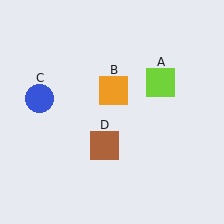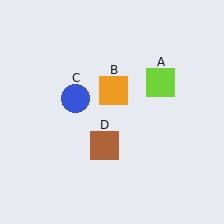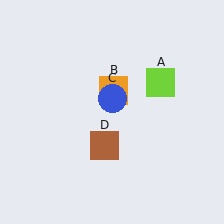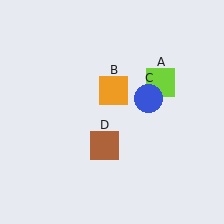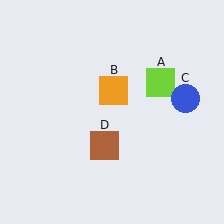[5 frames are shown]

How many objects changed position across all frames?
1 object changed position: blue circle (object C).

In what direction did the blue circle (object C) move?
The blue circle (object C) moved right.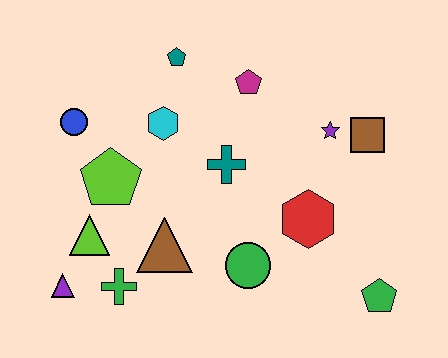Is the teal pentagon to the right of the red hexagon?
No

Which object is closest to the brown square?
The purple star is closest to the brown square.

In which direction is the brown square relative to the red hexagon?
The brown square is above the red hexagon.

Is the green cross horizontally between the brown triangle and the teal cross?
No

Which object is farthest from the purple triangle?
The brown square is farthest from the purple triangle.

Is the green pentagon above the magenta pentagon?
No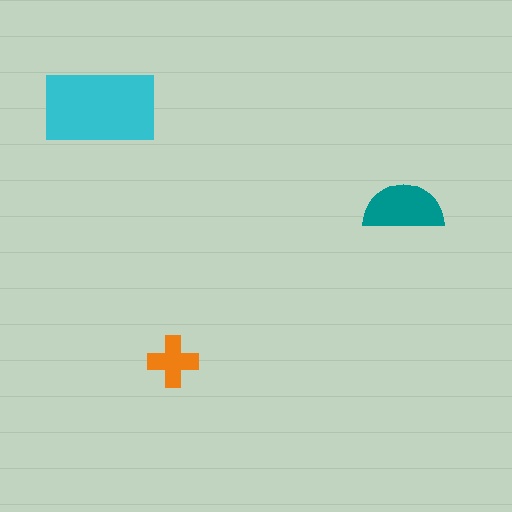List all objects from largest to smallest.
The cyan rectangle, the teal semicircle, the orange cross.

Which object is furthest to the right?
The teal semicircle is rightmost.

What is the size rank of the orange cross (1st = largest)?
3rd.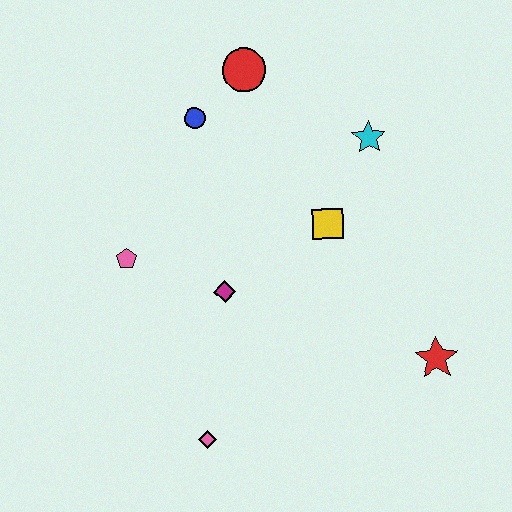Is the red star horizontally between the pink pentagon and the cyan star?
No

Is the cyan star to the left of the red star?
Yes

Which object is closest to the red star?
The yellow square is closest to the red star.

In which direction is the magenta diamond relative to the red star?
The magenta diamond is to the left of the red star.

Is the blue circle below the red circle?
Yes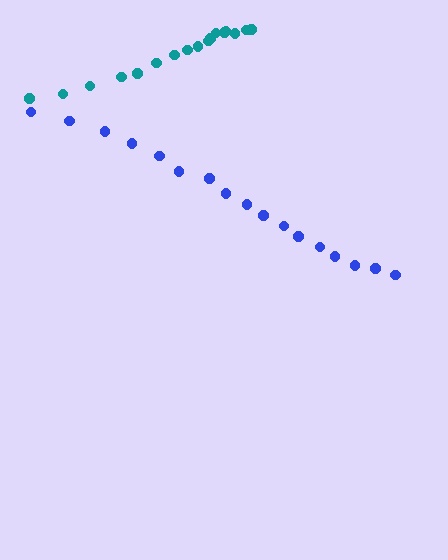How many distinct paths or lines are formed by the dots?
There are 2 distinct paths.